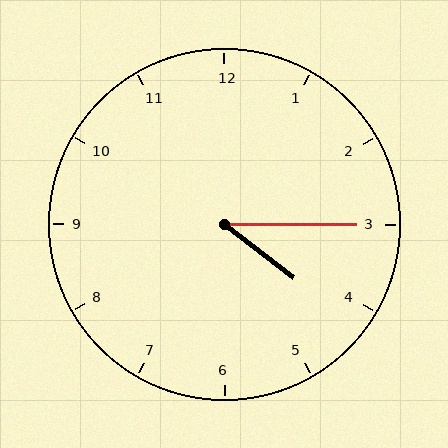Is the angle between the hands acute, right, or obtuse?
It is acute.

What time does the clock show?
4:15.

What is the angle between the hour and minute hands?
Approximately 38 degrees.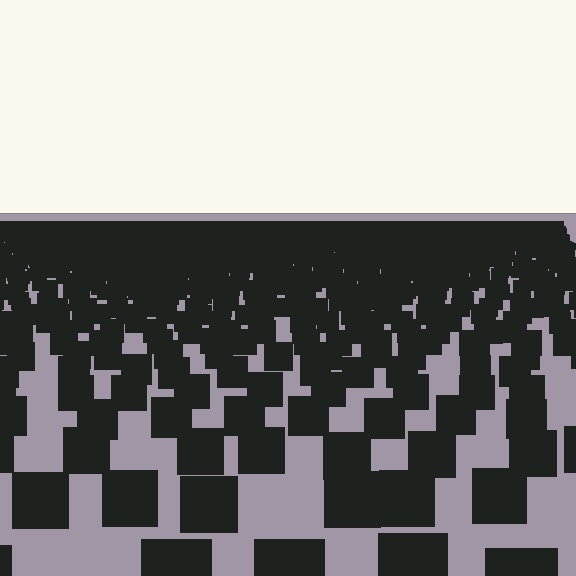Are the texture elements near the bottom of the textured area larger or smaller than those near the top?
Larger. Near the bottom, elements are closer to the viewer and appear at a bigger on-screen size.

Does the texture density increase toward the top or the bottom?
Density increases toward the top.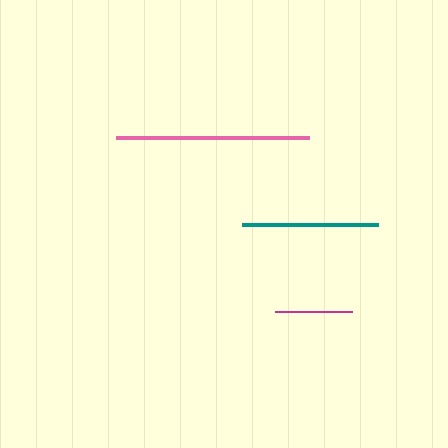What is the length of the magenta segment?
The magenta segment is approximately 77 pixels long.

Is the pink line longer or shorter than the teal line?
The pink line is longer than the teal line.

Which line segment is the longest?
The pink line is the longest at approximately 193 pixels.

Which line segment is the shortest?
The magenta line is the shortest at approximately 77 pixels.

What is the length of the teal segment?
The teal segment is approximately 136 pixels long.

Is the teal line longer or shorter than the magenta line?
The teal line is longer than the magenta line.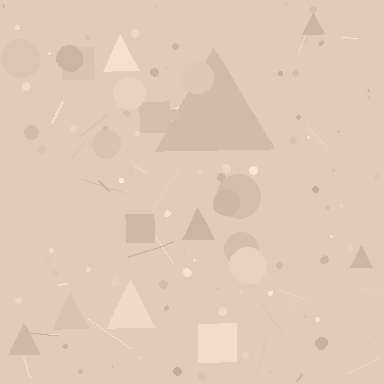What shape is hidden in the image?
A triangle is hidden in the image.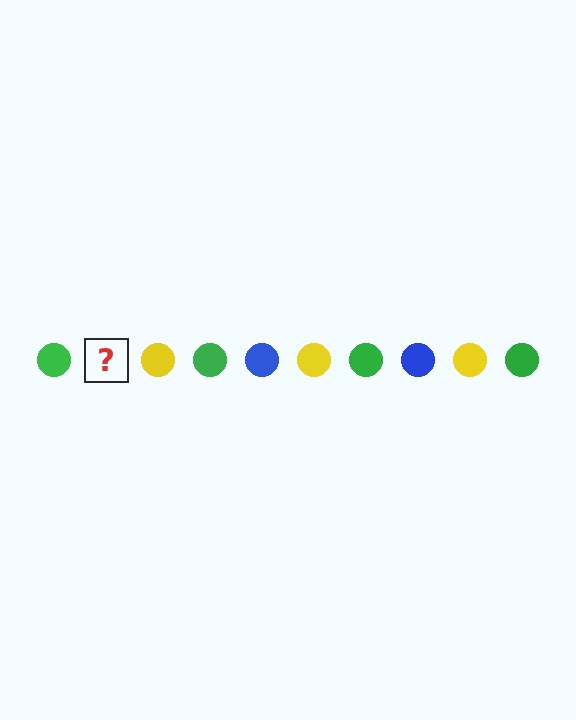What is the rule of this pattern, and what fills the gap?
The rule is that the pattern cycles through green, blue, yellow circles. The gap should be filled with a blue circle.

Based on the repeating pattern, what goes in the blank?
The blank should be a blue circle.